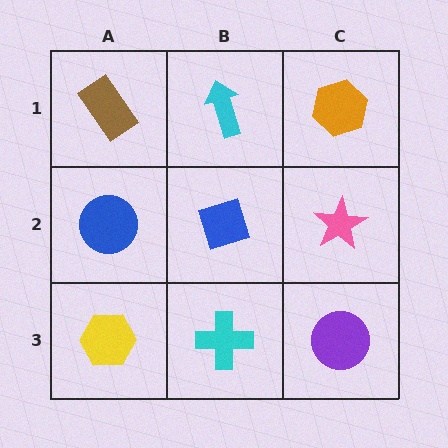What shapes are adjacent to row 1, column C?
A pink star (row 2, column C), a cyan arrow (row 1, column B).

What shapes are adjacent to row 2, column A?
A brown rectangle (row 1, column A), a yellow hexagon (row 3, column A), a blue diamond (row 2, column B).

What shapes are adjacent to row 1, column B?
A blue diamond (row 2, column B), a brown rectangle (row 1, column A), an orange hexagon (row 1, column C).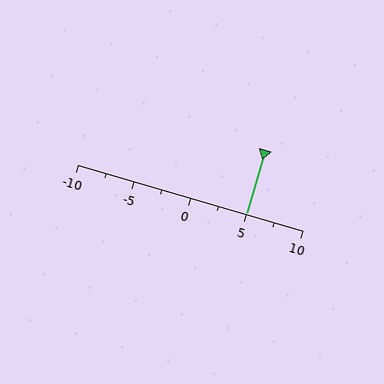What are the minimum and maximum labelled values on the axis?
The axis runs from -10 to 10.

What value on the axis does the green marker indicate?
The marker indicates approximately 5.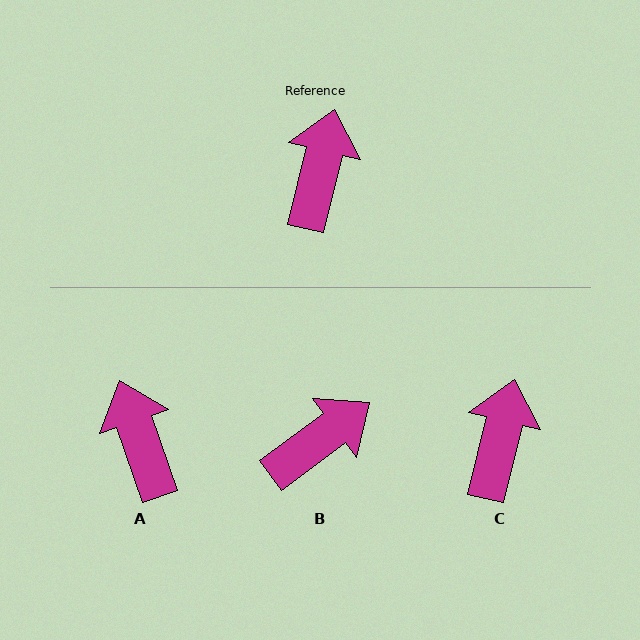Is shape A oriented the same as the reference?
No, it is off by about 33 degrees.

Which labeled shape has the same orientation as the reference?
C.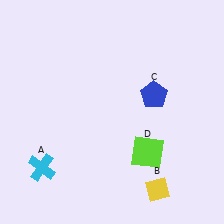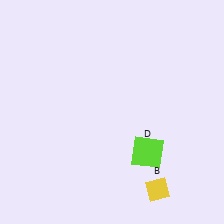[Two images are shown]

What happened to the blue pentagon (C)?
The blue pentagon (C) was removed in Image 2. It was in the top-right area of Image 1.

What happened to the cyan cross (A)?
The cyan cross (A) was removed in Image 2. It was in the bottom-left area of Image 1.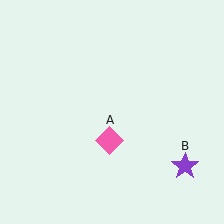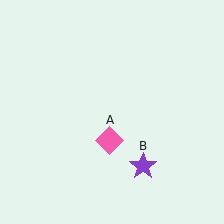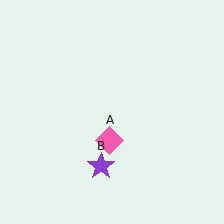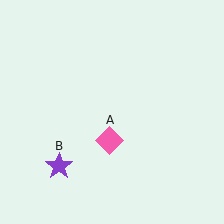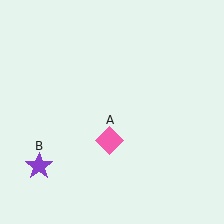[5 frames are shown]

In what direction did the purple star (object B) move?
The purple star (object B) moved left.